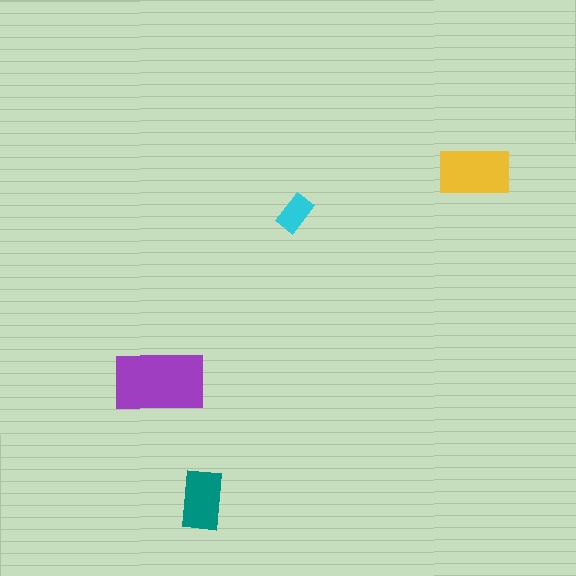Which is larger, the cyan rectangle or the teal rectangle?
The teal one.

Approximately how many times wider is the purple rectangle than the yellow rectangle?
About 1.5 times wider.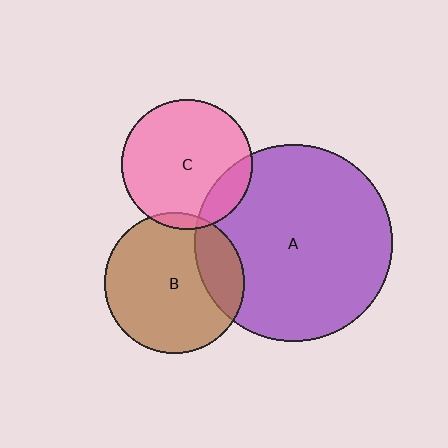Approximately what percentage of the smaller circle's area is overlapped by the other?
Approximately 5%.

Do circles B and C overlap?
Yes.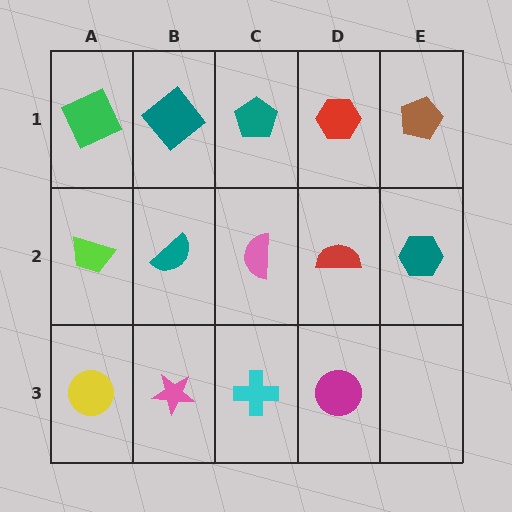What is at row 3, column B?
A pink star.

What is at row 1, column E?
A brown pentagon.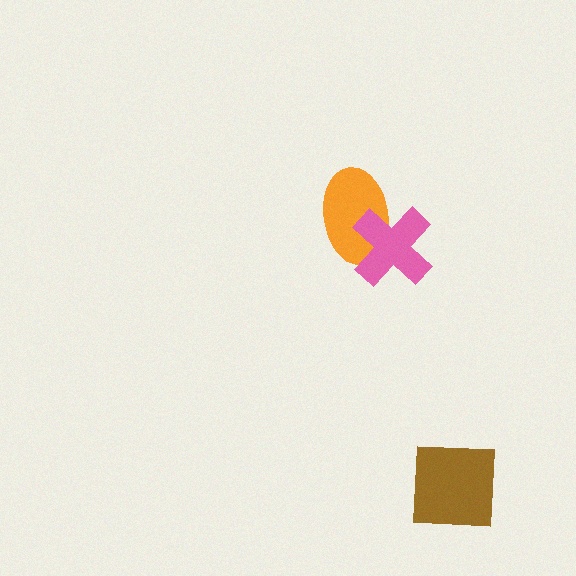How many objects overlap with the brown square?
0 objects overlap with the brown square.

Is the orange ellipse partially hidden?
Yes, it is partially covered by another shape.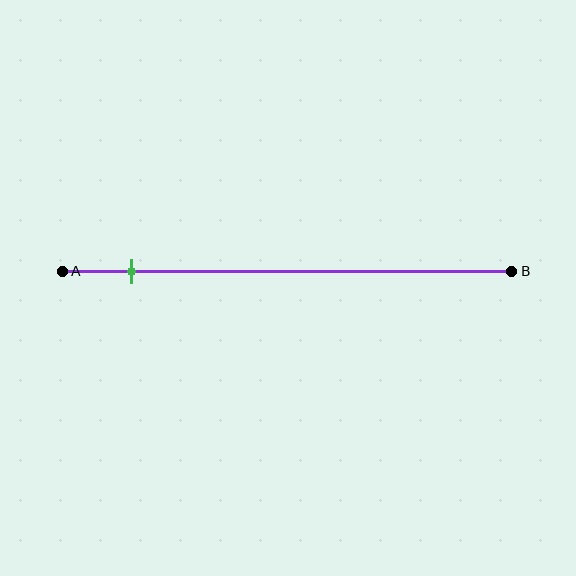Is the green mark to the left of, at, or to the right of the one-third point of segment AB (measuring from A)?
The green mark is to the left of the one-third point of segment AB.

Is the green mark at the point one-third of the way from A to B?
No, the mark is at about 15% from A, not at the 33% one-third point.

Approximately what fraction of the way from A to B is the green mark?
The green mark is approximately 15% of the way from A to B.